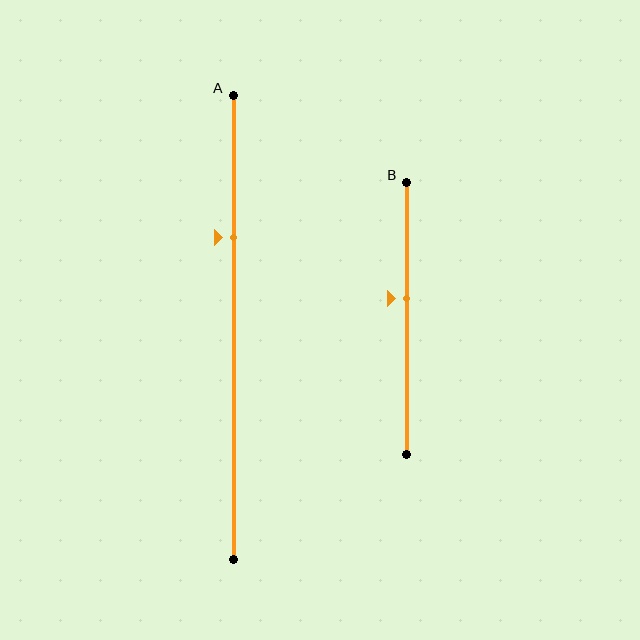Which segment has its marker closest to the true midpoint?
Segment B has its marker closest to the true midpoint.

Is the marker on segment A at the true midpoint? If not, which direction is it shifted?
No, the marker on segment A is shifted upward by about 19% of the segment length.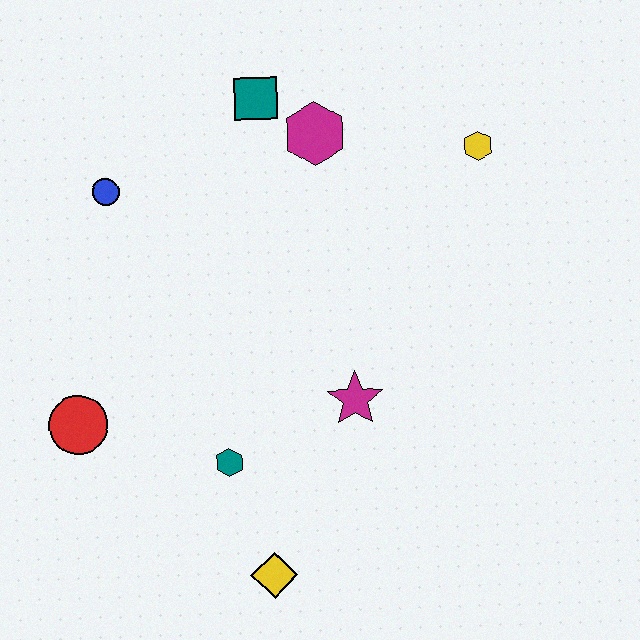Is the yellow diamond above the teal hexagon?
No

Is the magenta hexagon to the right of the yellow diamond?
Yes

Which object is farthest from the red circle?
The yellow hexagon is farthest from the red circle.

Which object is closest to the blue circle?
The teal square is closest to the blue circle.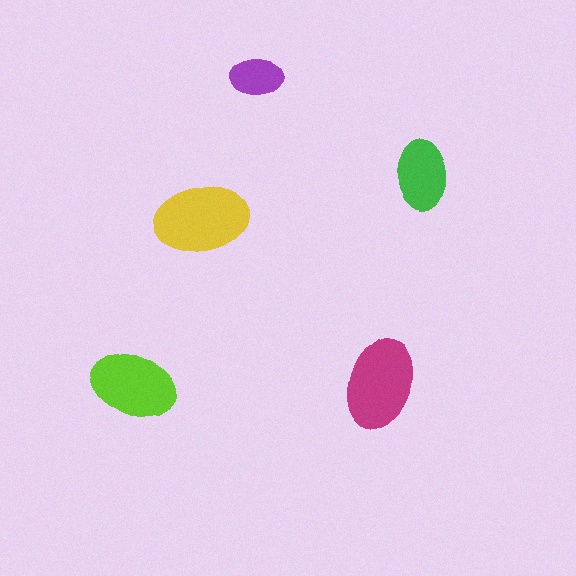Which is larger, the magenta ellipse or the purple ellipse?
The magenta one.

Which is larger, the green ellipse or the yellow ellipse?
The yellow one.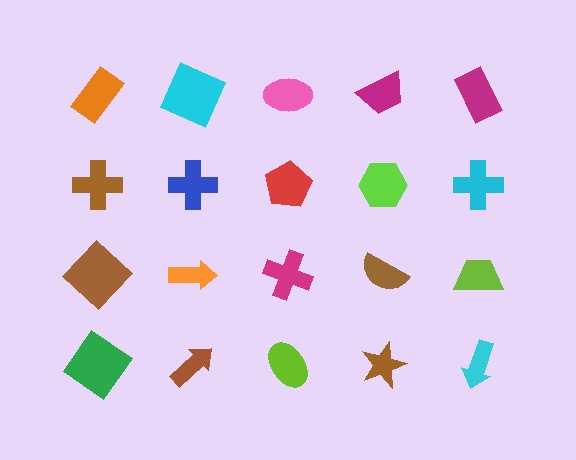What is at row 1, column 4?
A magenta trapezoid.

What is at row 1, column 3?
A pink ellipse.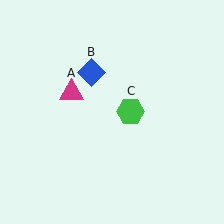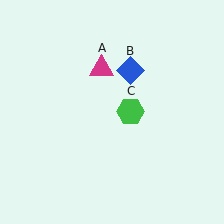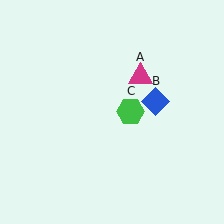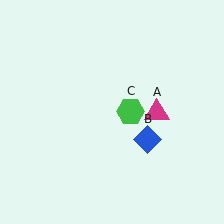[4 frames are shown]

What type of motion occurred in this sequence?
The magenta triangle (object A), blue diamond (object B) rotated clockwise around the center of the scene.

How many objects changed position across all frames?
2 objects changed position: magenta triangle (object A), blue diamond (object B).